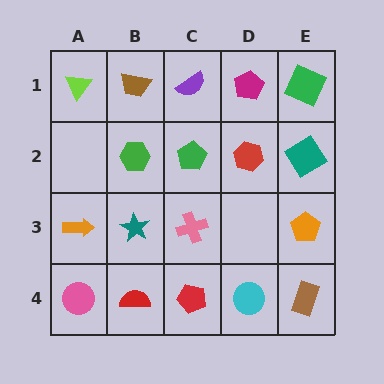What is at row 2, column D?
A red hexagon.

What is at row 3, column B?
A teal star.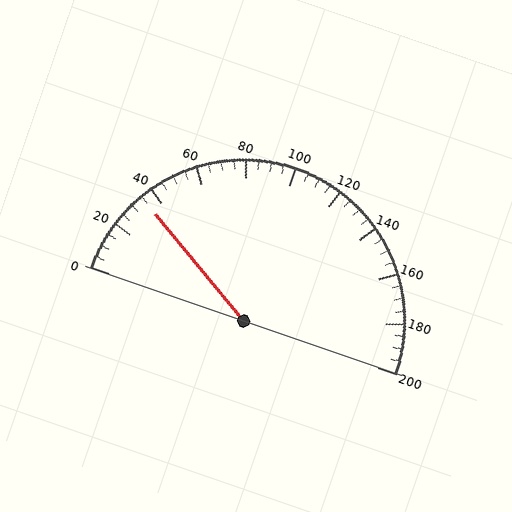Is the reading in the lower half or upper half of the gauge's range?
The reading is in the lower half of the range (0 to 200).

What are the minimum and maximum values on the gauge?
The gauge ranges from 0 to 200.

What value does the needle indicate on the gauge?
The needle indicates approximately 35.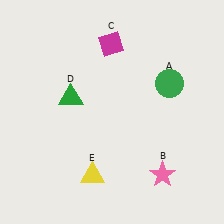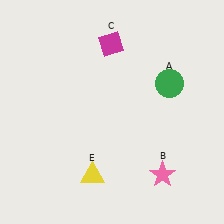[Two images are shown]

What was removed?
The green triangle (D) was removed in Image 2.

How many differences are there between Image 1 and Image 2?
There is 1 difference between the two images.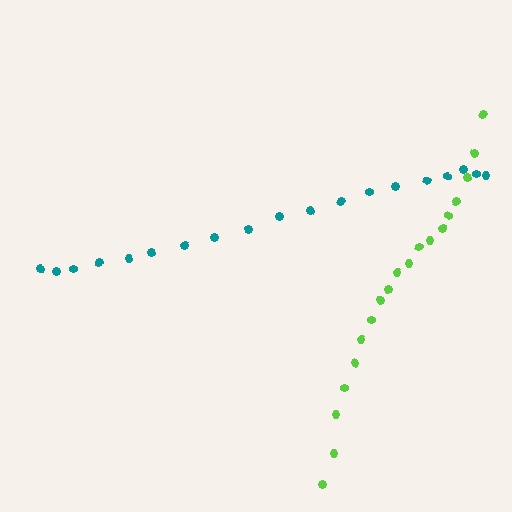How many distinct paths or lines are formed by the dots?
There are 2 distinct paths.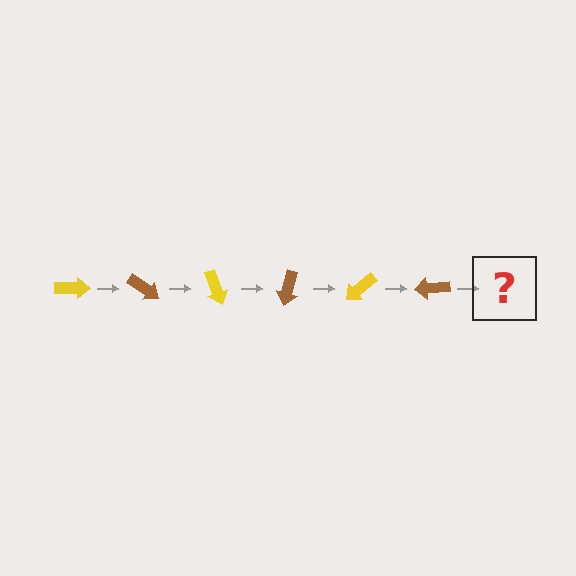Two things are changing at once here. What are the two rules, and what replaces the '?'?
The two rules are that it rotates 35 degrees each step and the color cycles through yellow and brown. The '?' should be a yellow arrow, rotated 210 degrees from the start.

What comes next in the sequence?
The next element should be a yellow arrow, rotated 210 degrees from the start.